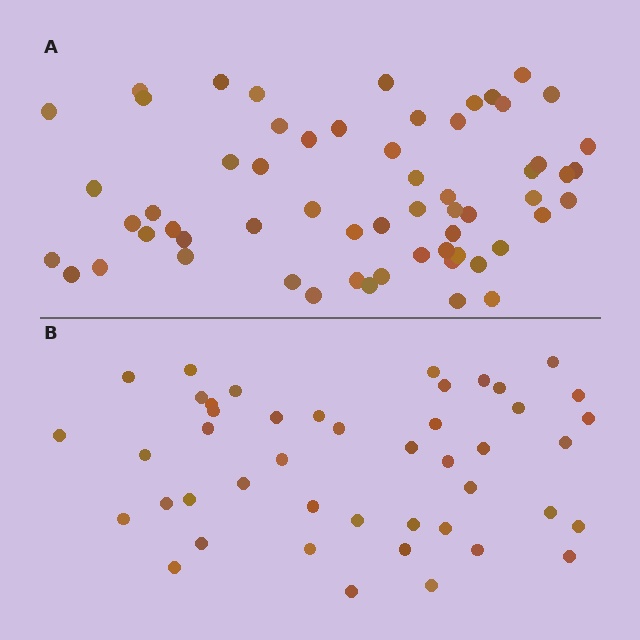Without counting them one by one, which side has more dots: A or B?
Region A (the top region) has more dots.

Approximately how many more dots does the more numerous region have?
Region A has approximately 15 more dots than region B.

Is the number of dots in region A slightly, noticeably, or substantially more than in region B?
Region A has noticeably more, but not dramatically so. The ratio is roughly 1.3 to 1.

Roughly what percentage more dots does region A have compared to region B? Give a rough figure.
About 35% more.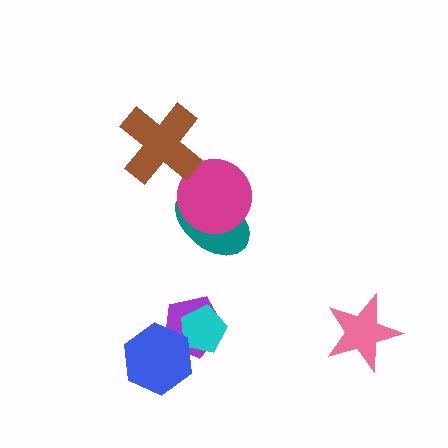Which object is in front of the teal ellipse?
The magenta circle is in front of the teal ellipse.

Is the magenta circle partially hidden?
No, no other shape covers it.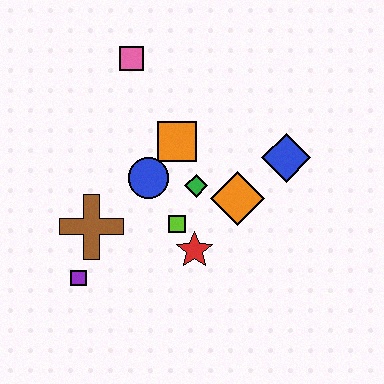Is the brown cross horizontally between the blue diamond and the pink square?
No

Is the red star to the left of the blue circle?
No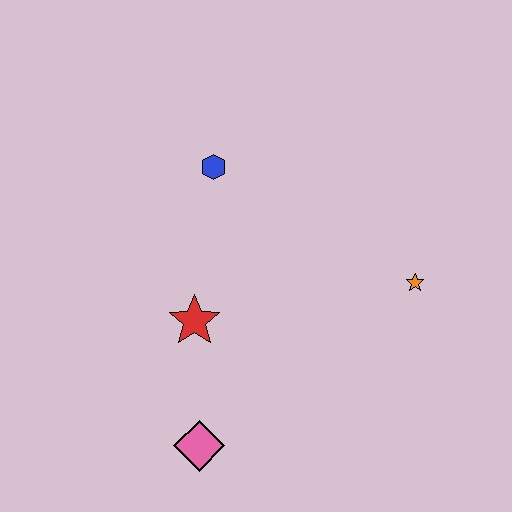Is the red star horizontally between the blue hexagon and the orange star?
No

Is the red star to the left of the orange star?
Yes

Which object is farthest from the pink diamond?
The blue hexagon is farthest from the pink diamond.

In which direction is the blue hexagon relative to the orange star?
The blue hexagon is to the left of the orange star.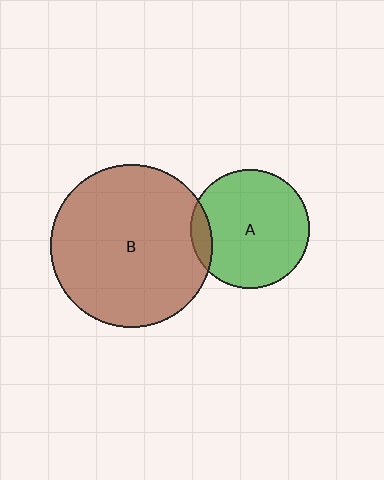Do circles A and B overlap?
Yes.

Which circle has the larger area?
Circle B (brown).